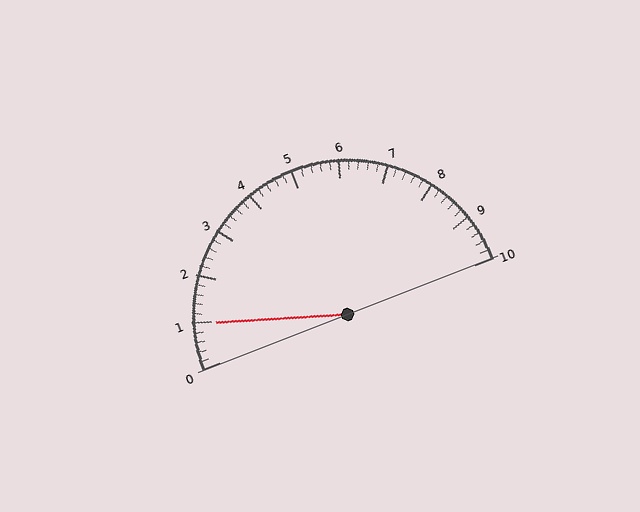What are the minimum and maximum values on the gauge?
The gauge ranges from 0 to 10.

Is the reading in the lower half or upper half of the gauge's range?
The reading is in the lower half of the range (0 to 10).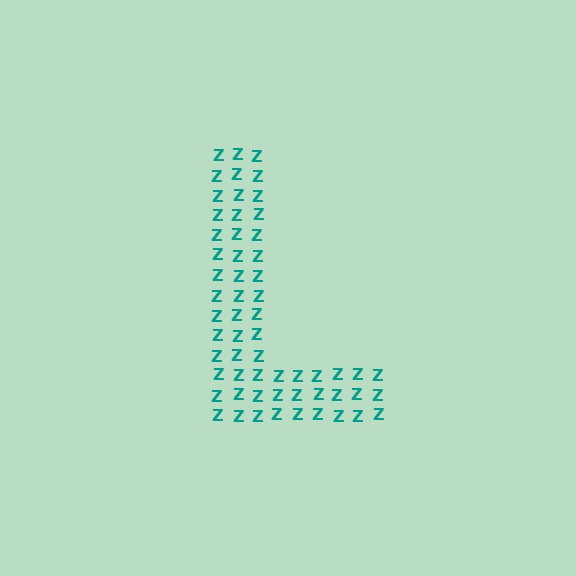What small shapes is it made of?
It is made of small letter Z's.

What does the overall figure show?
The overall figure shows the letter L.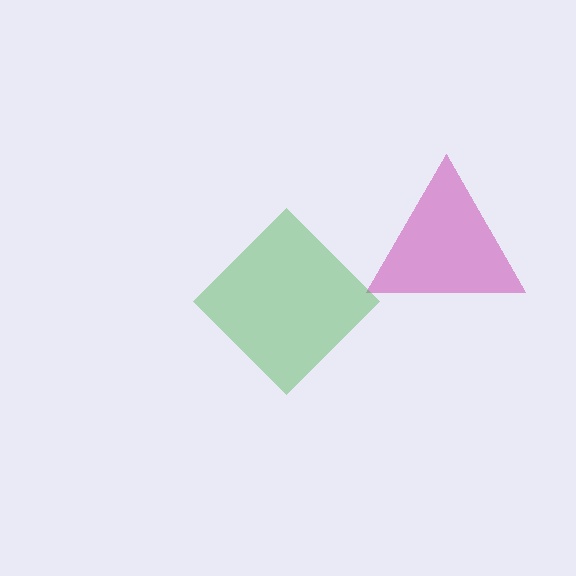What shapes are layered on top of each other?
The layered shapes are: a magenta triangle, a green diamond.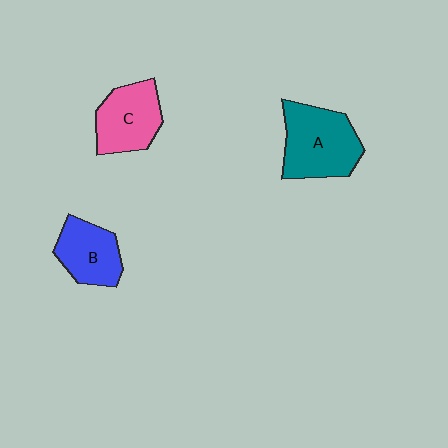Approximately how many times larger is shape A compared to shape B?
Approximately 1.4 times.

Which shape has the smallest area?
Shape B (blue).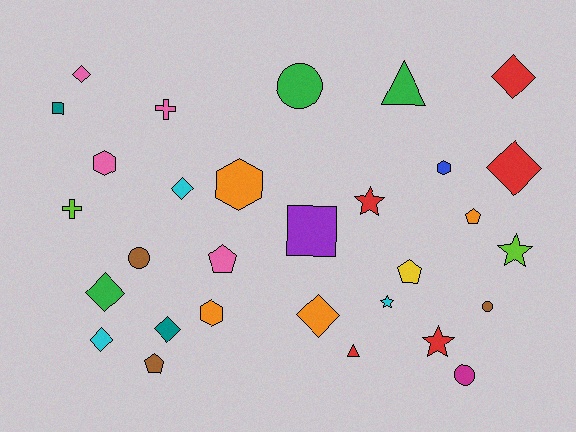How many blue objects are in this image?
There is 1 blue object.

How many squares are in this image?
There are 2 squares.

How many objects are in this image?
There are 30 objects.